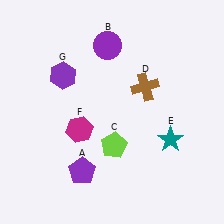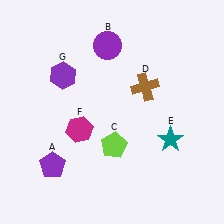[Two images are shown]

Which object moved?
The purple pentagon (A) moved left.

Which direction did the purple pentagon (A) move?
The purple pentagon (A) moved left.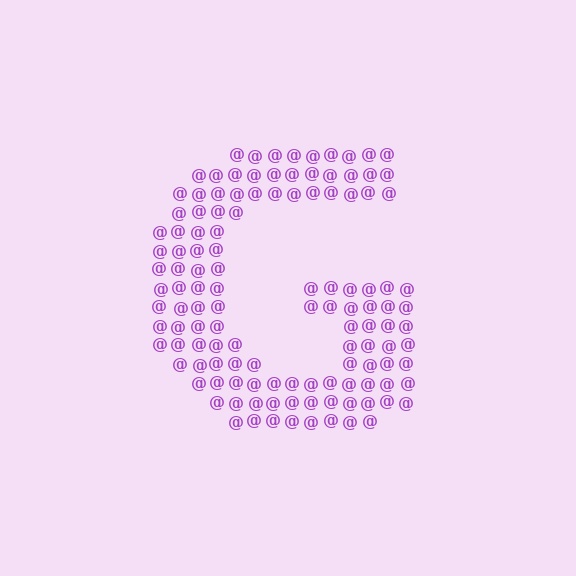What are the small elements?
The small elements are at signs.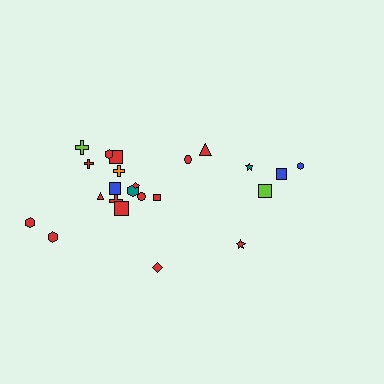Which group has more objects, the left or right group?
The left group.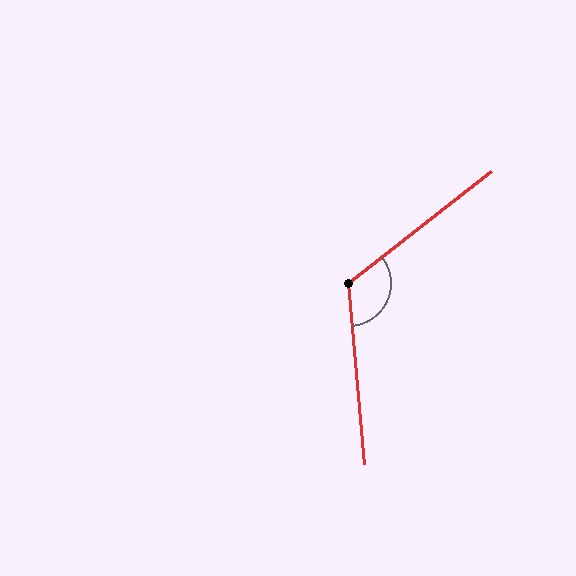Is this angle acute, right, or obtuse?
It is obtuse.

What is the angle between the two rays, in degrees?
Approximately 123 degrees.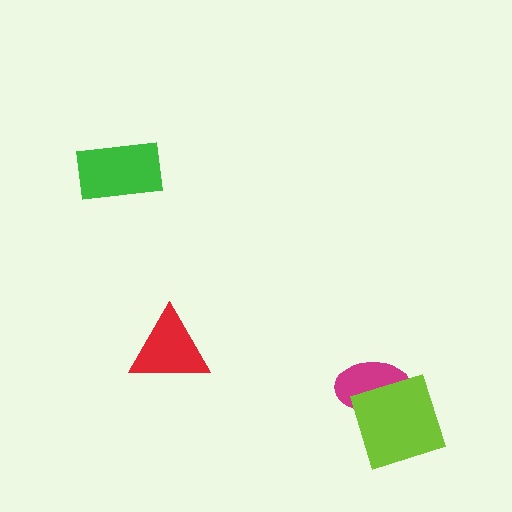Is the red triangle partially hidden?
No, no other shape covers it.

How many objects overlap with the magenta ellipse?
1 object overlaps with the magenta ellipse.